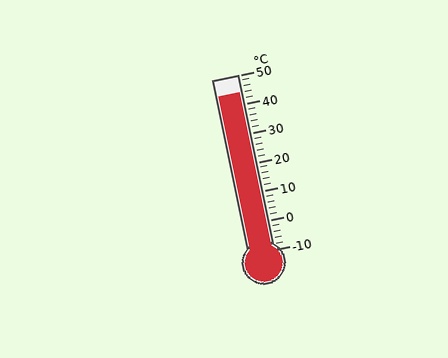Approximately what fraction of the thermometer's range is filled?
The thermometer is filled to approximately 90% of its range.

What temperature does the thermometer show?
The thermometer shows approximately 44°C.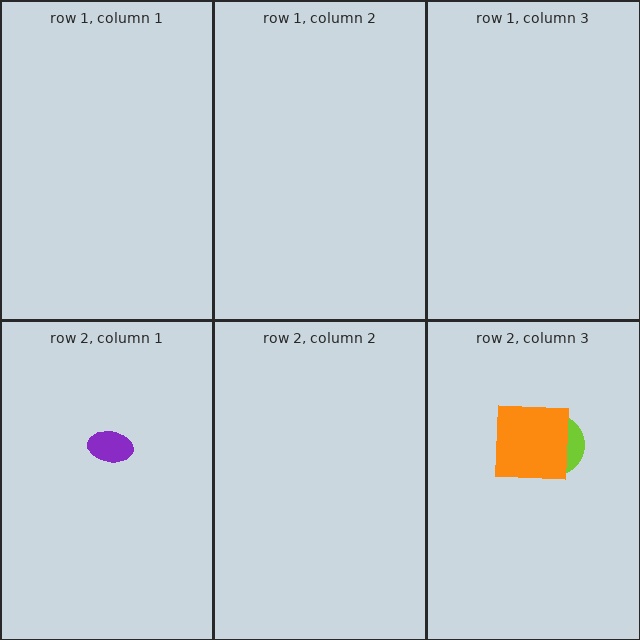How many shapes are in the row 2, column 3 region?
2.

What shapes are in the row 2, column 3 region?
The lime circle, the orange square.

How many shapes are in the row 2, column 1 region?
1.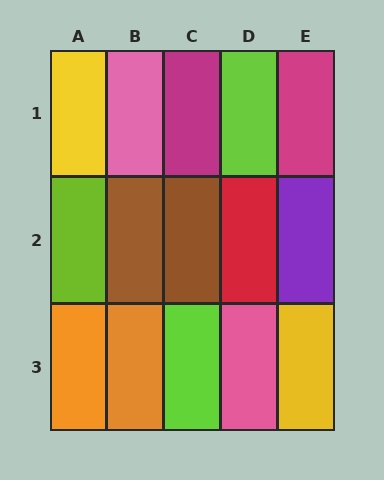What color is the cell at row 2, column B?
Brown.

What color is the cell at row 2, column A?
Lime.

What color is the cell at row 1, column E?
Magenta.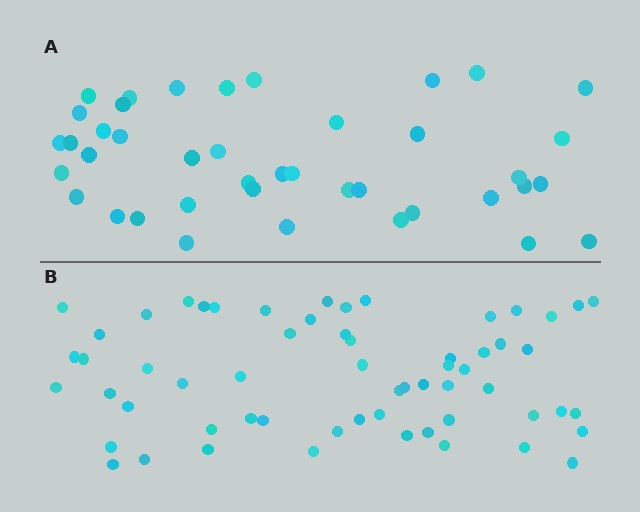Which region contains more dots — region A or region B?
Region B (the bottom region) has more dots.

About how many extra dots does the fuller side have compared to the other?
Region B has approximately 20 more dots than region A.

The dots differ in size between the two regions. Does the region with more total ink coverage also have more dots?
No. Region A has more total ink coverage because its dots are larger, but region B actually contains more individual dots. Total area can be misleading — the number of items is what matters here.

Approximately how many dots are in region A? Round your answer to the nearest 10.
About 40 dots. (The exact count is 41, which rounds to 40.)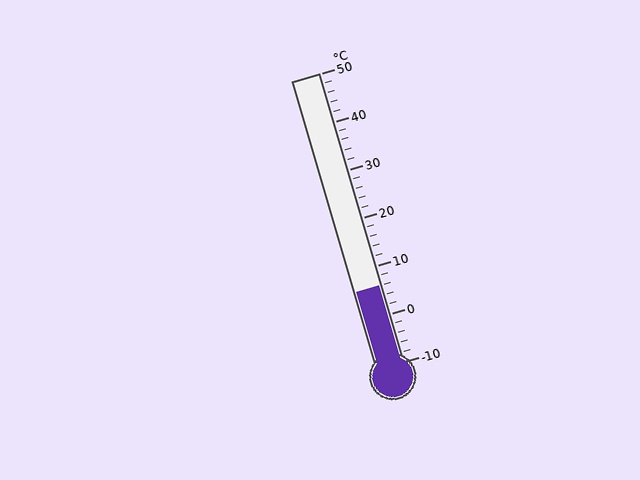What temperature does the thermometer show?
The thermometer shows approximately 6°C.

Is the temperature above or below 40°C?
The temperature is below 40°C.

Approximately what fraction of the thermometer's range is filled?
The thermometer is filled to approximately 25% of its range.